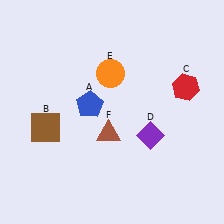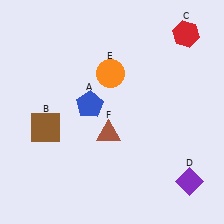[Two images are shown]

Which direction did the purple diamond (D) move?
The purple diamond (D) moved down.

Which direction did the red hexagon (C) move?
The red hexagon (C) moved up.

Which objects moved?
The objects that moved are: the red hexagon (C), the purple diamond (D).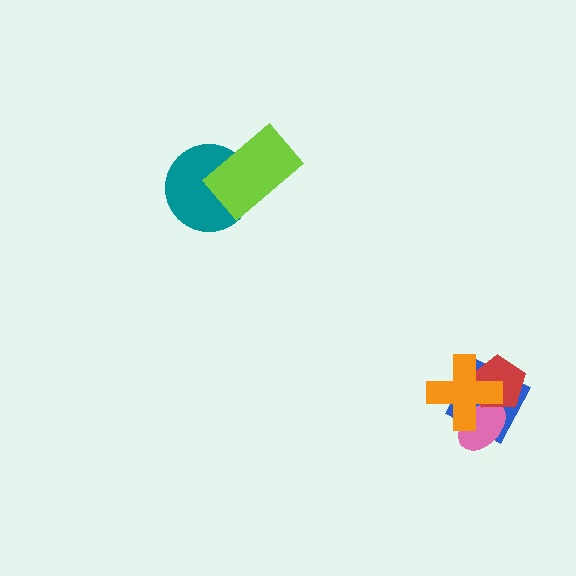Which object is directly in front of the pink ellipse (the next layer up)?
The red pentagon is directly in front of the pink ellipse.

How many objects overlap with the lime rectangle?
1 object overlaps with the lime rectangle.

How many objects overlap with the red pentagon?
3 objects overlap with the red pentagon.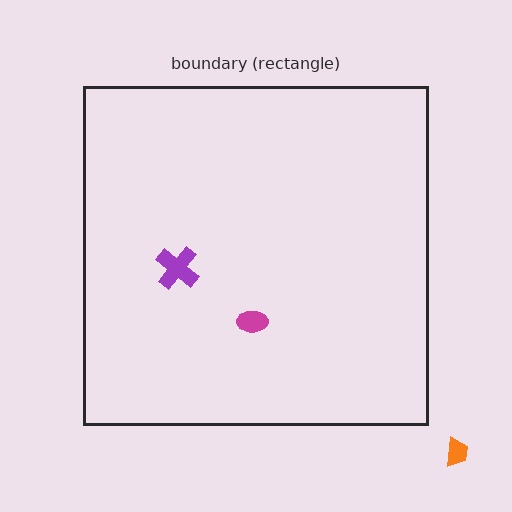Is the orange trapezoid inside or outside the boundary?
Outside.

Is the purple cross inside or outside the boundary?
Inside.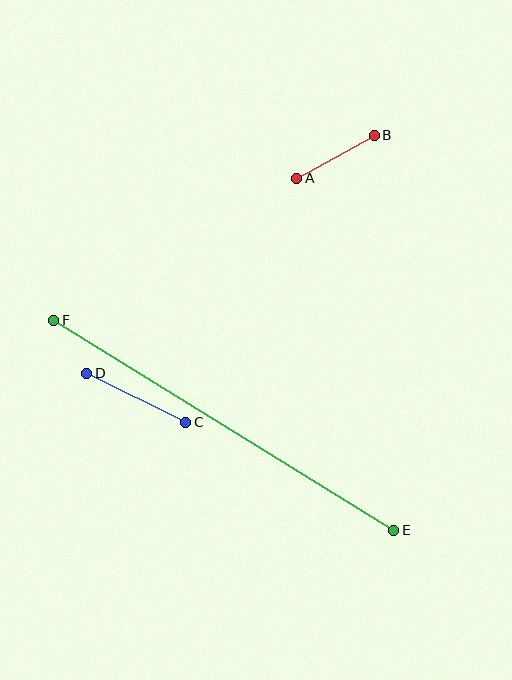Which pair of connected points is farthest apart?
Points E and F are farthest apart.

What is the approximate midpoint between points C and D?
The midpoint is at approximately (136, 398) pixels.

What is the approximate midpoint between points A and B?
The midpoint is at approximately (336, 157) pixels.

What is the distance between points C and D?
The distance is approximately 111 pixels.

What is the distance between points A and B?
The distance is approximately 89 pixels.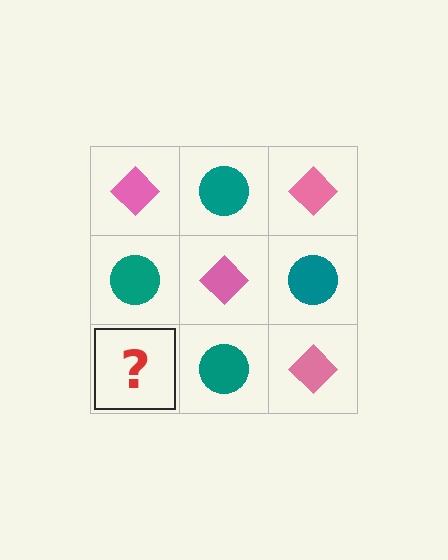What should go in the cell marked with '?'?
The missing cell should contain a pink diamond.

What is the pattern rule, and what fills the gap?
The rule is that it alternates pink diamond and teal circle in a checkerboard pattern. The gap should be filled with a pink diamond.